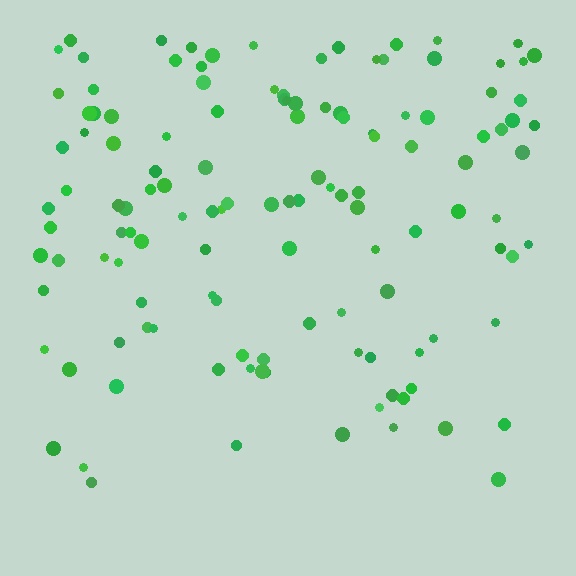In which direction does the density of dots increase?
From bottom to top, with the top side densest.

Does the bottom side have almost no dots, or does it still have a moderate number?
Still a moderate number, just noticeably fewer than the top.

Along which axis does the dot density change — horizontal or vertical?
Vertical.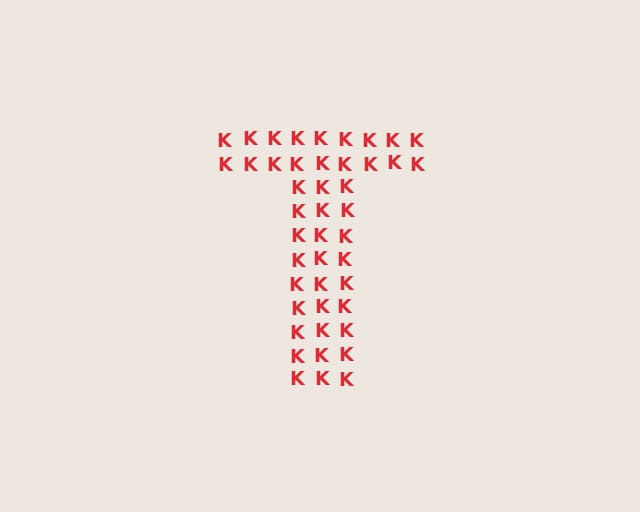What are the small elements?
The small elements are letter K's.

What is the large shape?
The large shape is the letter T.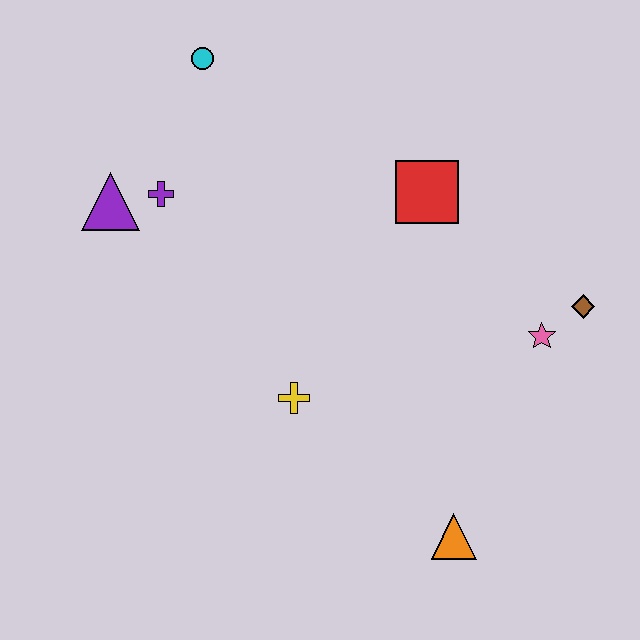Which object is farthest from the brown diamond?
The purple triangle is farthest from the brown diamond.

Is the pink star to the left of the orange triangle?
No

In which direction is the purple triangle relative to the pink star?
The purple triangle is to the left of the pink star.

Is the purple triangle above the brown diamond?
Yes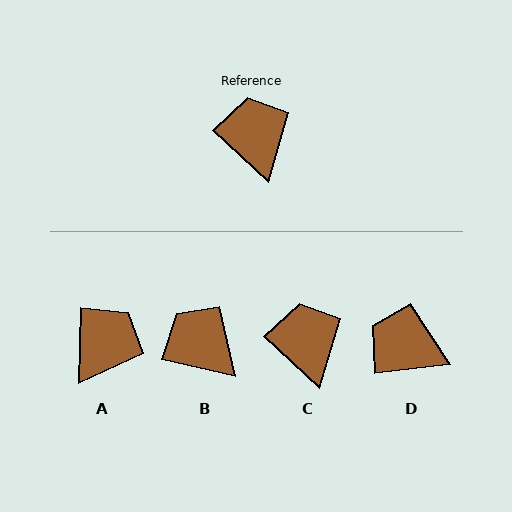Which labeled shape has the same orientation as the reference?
C.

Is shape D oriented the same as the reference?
No, it is off by about 50 degrees.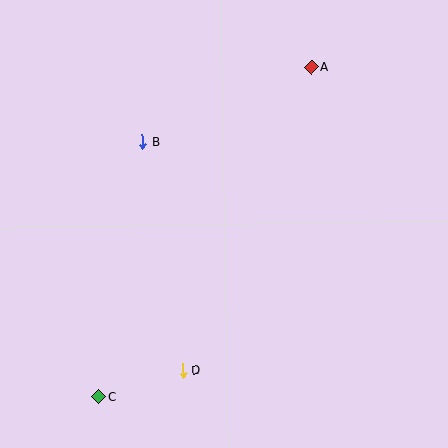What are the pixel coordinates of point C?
Point C is at (99, 397).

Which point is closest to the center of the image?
Point B at (142, 142) is closest to the center.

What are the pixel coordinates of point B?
Point B is at (142, 142).